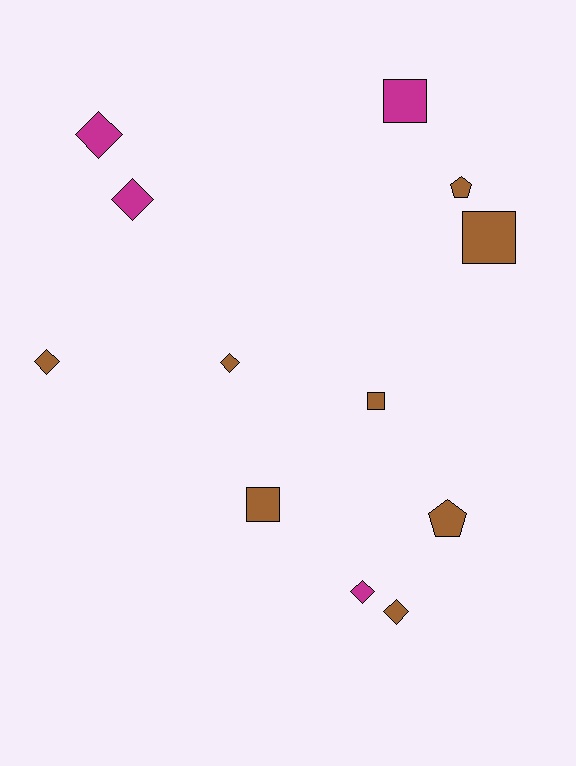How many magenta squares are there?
There is 1 magenta square.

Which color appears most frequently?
Brown, with 8 objects.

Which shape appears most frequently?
Diamond, with 6 objects.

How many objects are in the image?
There are 12 objects.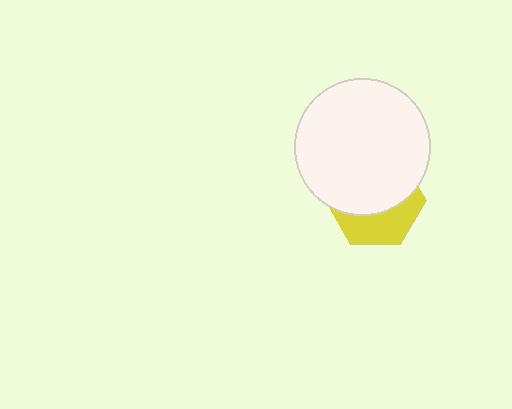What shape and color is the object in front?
The object in front is a white circle.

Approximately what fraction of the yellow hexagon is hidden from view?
Roughly 61% of the yellow hexagon is hidden behind the white circle.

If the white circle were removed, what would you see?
You would see the complete yellow hexagon.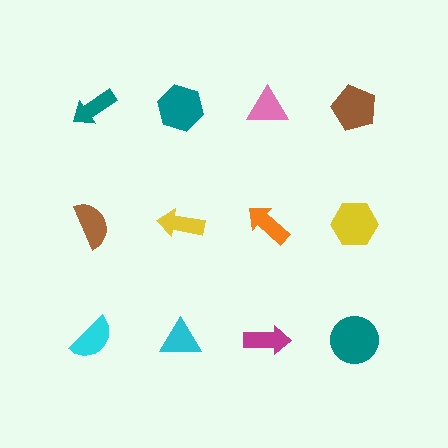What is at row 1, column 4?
A brown pentagon.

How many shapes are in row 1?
4 shapes.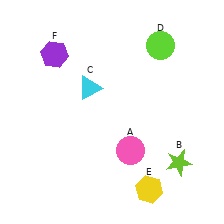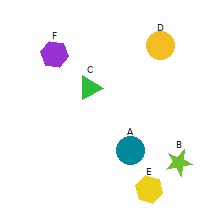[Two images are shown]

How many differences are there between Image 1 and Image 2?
There are 3 differences between the two images.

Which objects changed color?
A changed from pink to teal. C changed from cyan to green. D changed from lime to yellow.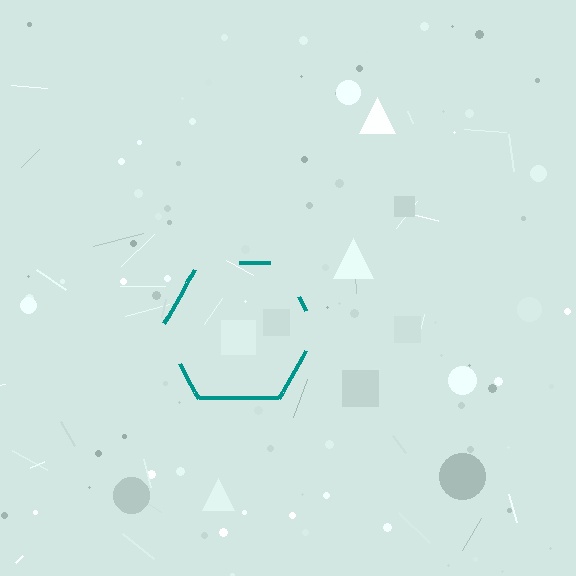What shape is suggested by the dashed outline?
The dashed outline suggests a hexagon.